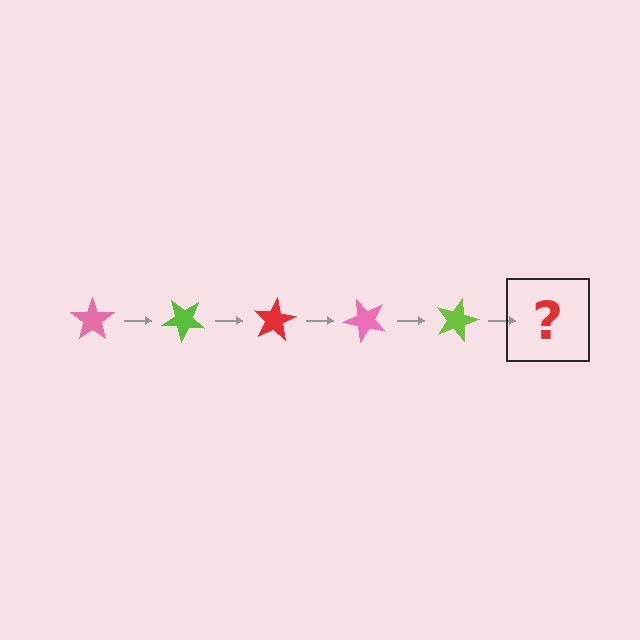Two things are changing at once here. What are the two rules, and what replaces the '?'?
The two rules are that it rotates 40 degrees each step and the color cycles through pink, lime, and red. The '?' should be a red star, rotated 200 degrees from the start.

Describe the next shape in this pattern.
It should be a red star, rotated 200 degrees from the start.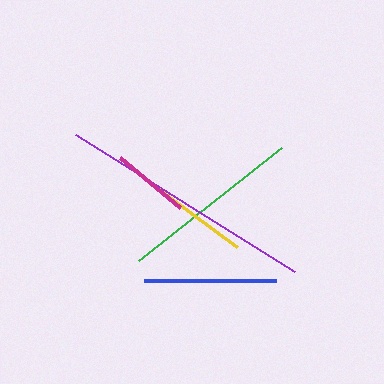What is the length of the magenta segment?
The magenta segment is approximately 78 pixels long.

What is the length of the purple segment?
The purple segment is approximately 258 pixels long.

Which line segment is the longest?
The purple line is the longest at approximately 258 pixels.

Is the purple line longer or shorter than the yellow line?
The purple line is longer than the yellow line.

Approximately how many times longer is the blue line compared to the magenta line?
The blue line is approximately 1.7 times the length of the magenta line.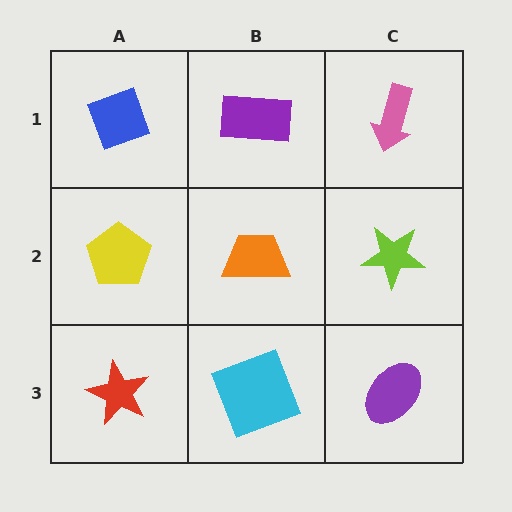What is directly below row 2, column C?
A purple ellipse.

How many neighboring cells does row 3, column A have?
2.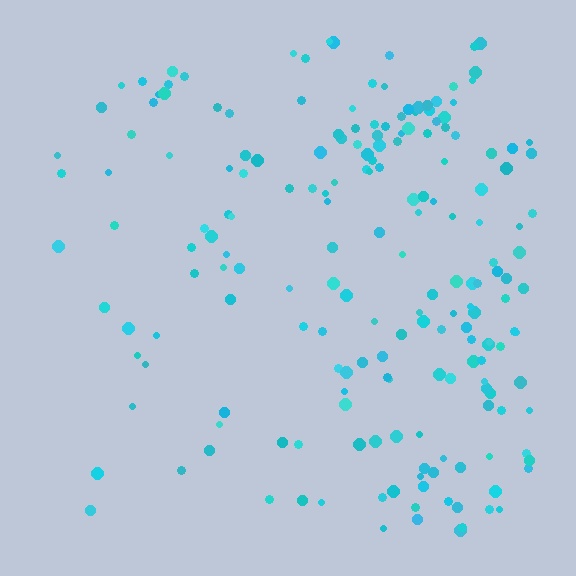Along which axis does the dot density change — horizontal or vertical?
Horizontal.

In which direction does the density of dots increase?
From left to right, with the right side densest.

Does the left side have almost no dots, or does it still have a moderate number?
Still a moderate number, just noticeably fewer than the right.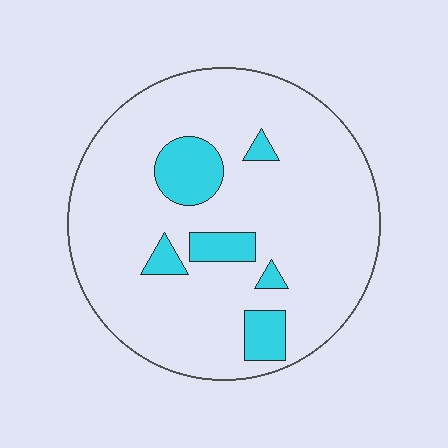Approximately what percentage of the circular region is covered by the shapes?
Approximately 15%.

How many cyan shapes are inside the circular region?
6.